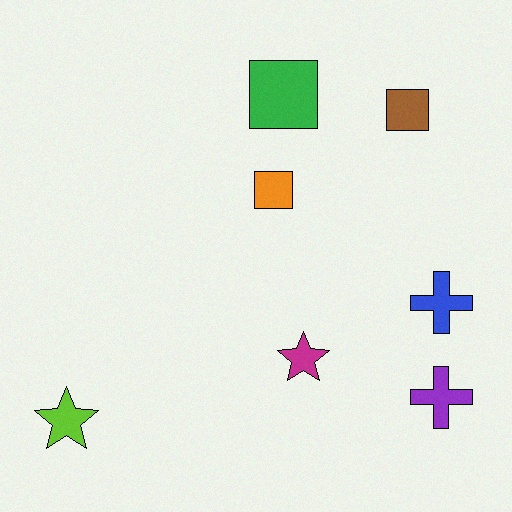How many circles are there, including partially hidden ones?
There are no circles.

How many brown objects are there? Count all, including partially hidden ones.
There is 1 brown object.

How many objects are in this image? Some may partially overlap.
There are 7 objects.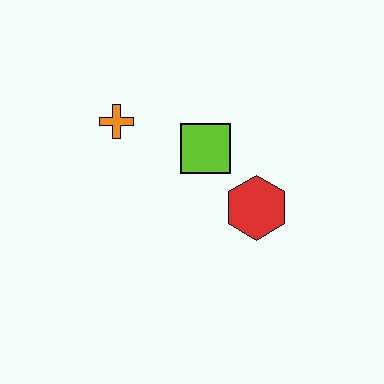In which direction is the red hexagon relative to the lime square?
The red hexagon is below the lime square.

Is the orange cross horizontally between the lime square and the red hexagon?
No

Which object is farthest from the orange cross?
The red hexagon is farthest from the orange cross.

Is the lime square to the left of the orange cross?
No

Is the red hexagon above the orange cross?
No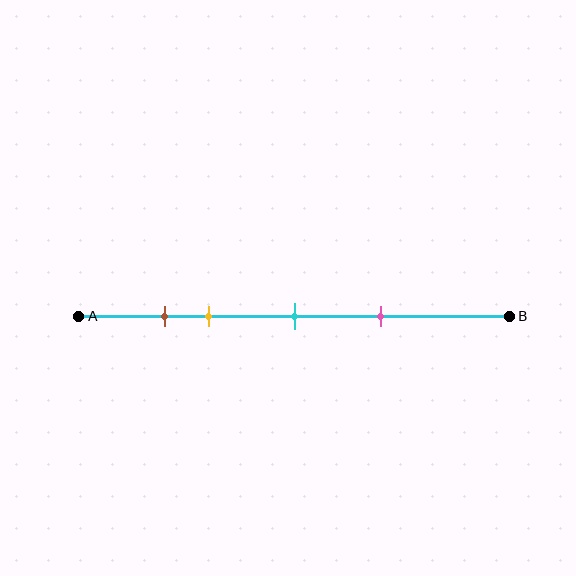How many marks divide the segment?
There are 4 marks dividing the segment.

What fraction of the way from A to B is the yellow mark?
The yellow mark is approximately 30% (0.3) of the way from A to B.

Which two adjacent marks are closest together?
The brown and yellow marks are the closest adjacent pair.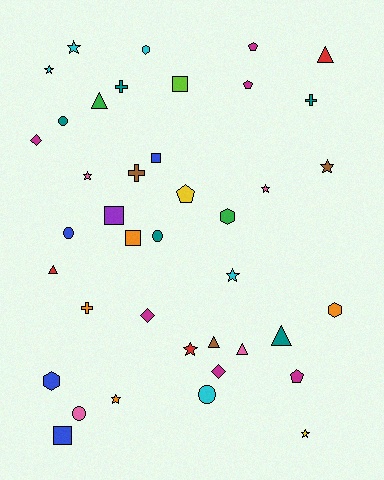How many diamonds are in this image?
There are 3 diamonds.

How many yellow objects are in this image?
There are 2 yellow objects.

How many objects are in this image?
There are 40 objects.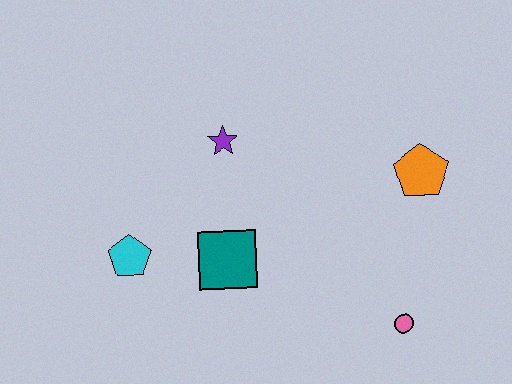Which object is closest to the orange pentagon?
The pink circle is closest to the orange pentagon.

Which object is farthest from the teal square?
The orange pentagon is farthest from the teal square.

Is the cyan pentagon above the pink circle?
Yes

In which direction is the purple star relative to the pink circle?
The purple star is above the pink circle.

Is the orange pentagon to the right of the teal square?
Yes